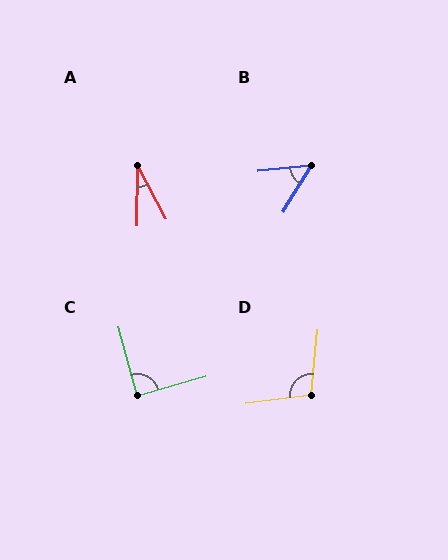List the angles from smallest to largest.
A (28°), B (53°), C (89°), D (103°).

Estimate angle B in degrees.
Approximately 53 degrees.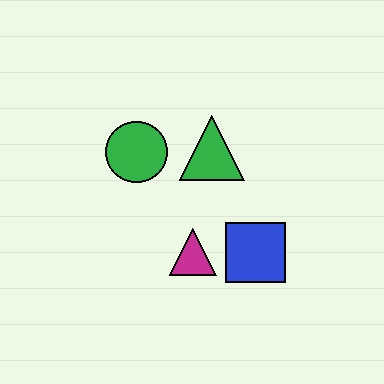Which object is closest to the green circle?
The green triangle is closest to the green circle.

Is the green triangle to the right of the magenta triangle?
Yes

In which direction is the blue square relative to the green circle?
The blue square is to the right of the green circle.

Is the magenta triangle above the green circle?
No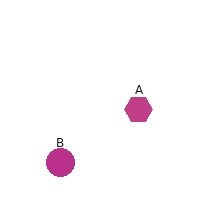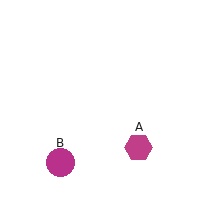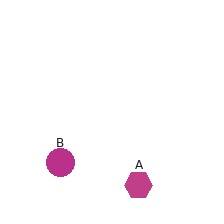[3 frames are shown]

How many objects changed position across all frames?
1 object changed position: magenta hexagon (object A).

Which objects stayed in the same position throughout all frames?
Magenta circle (object B) remained stationary.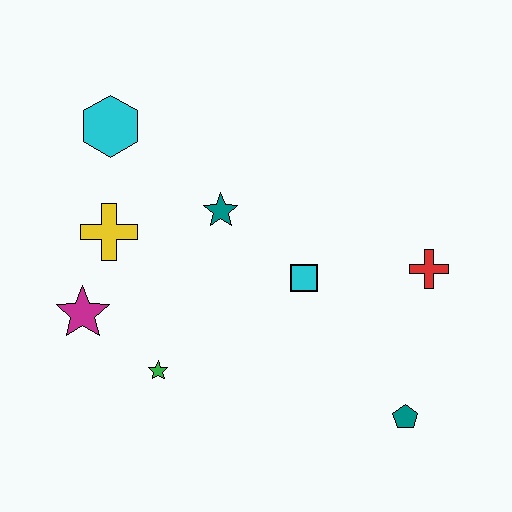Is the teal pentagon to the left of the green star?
No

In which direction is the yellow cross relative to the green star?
The yellow cross is above the green star.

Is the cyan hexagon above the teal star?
Yes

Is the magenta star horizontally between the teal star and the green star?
No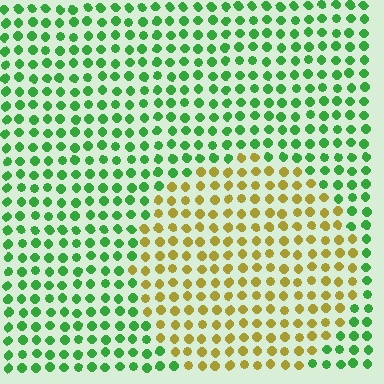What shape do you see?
I see a circle.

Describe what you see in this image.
The image is filled with small green elements in a uniform arrangement. A circle-shaped region is visible where the elements are tinted to a slightly different hue, forming a subtle color boundary.